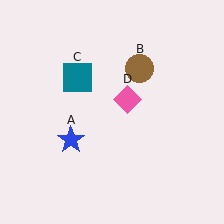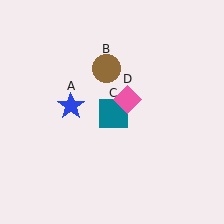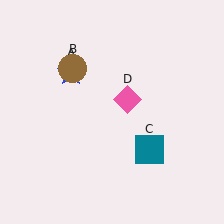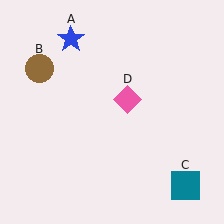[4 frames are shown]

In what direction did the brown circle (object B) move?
The brown circle (object B) moved left.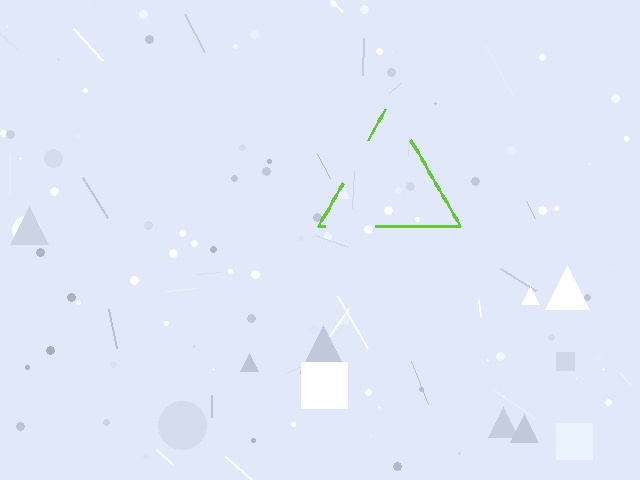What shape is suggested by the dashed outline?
The dashed outline suggests a triangle.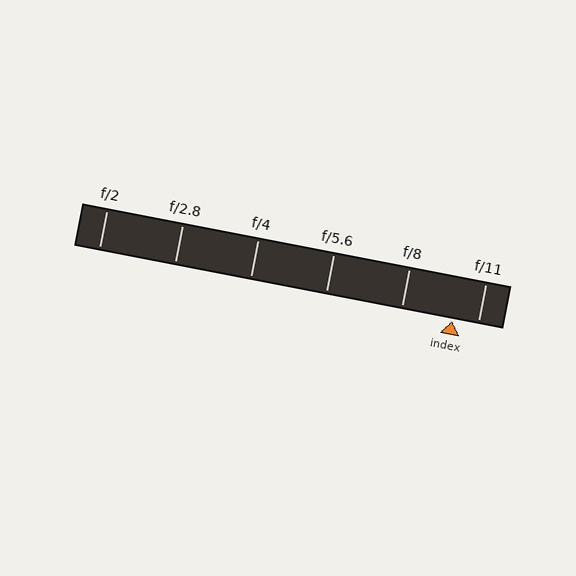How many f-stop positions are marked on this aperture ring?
There are 6 f-stop positions marked.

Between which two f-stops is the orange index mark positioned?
The index mark is between f/8 and f/11.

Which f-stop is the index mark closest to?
The index mark is closest to f/11.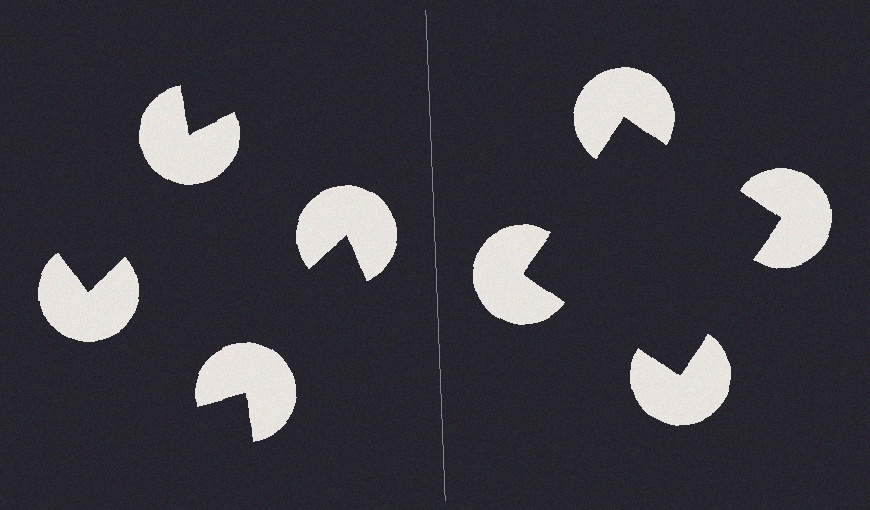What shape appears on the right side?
An illusory square.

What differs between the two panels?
The pac-man discs are positioned identically on both sides; only the wedge orientations differ. On the right they align to a square; on the left they are misaligned.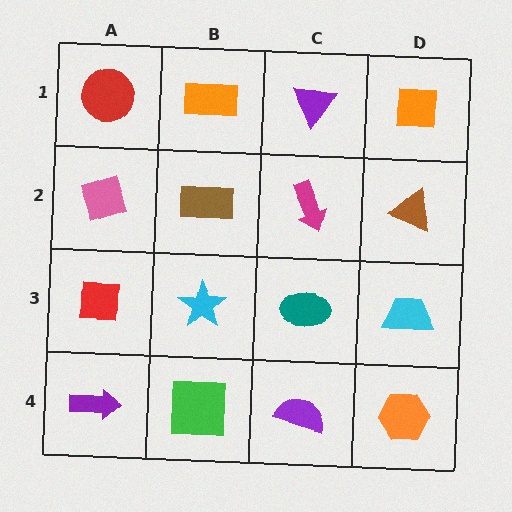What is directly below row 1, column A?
A pink diamond.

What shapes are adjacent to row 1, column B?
A brown rectangle (row 2, column B), a red circle (row 1, column A), a purple triangle (row 1, column C).